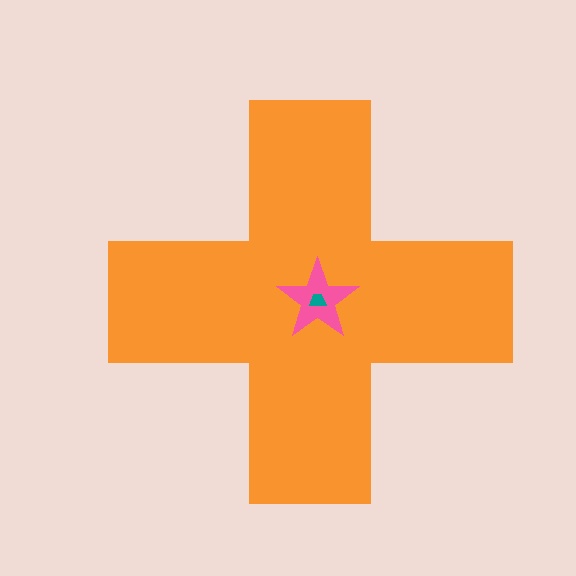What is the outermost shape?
The orange cross.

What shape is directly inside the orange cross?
The pink star.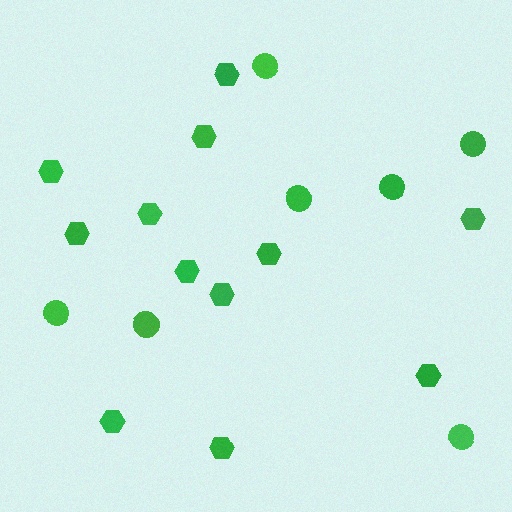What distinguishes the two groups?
There are 2 groups: one group of circles (7) and one group of hexagons (12).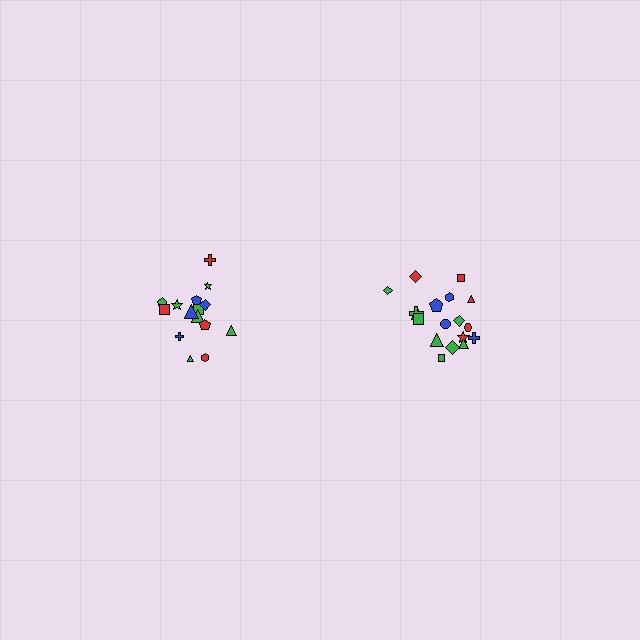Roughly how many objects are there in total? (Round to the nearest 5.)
Roughly 35 objects in total.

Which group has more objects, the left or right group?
The right group.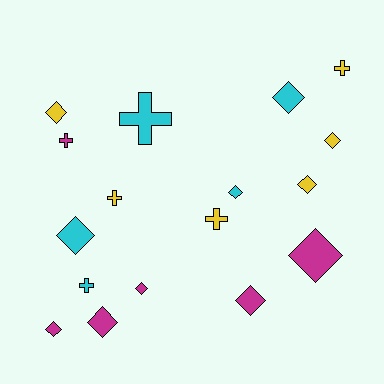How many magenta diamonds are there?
There are 5 magenta diamonds.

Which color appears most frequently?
Yellow, with 6 objects.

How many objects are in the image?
There are 17 objects.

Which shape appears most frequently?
Diamond, with 11 objects.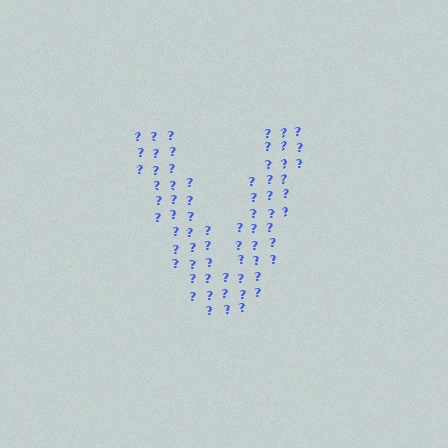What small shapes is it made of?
It is made of small question marks.